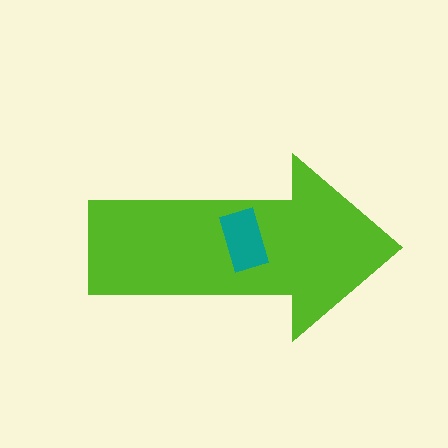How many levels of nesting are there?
2.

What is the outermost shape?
The lime arrow.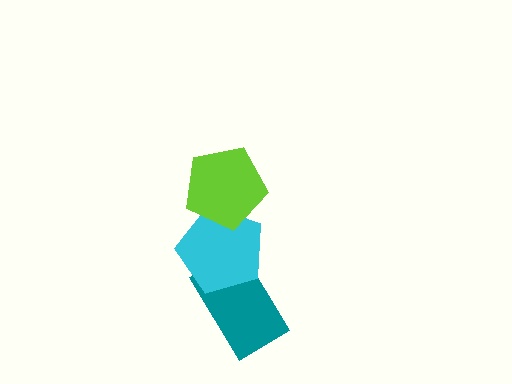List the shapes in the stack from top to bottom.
From top to bottom: the lime pentagon, the cyan pentagon, the teal rectangle.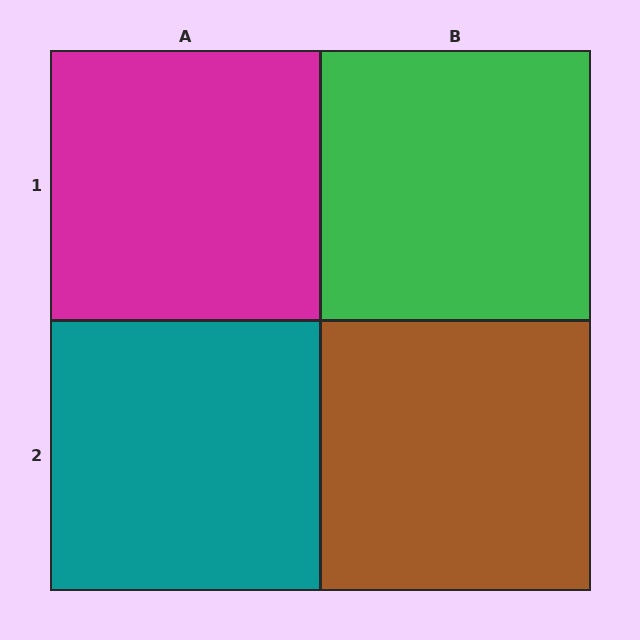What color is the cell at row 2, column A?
Teal.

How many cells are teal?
1 cell is teal.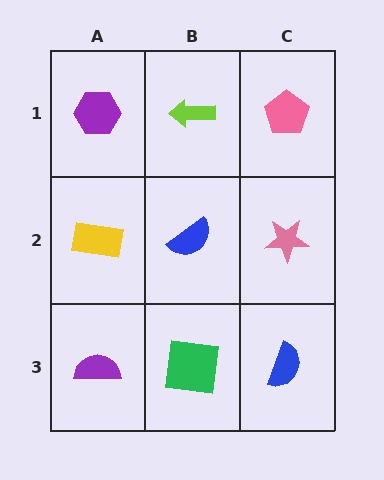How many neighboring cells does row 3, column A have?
2.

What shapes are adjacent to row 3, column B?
A blue semicircle (row 2, column B), a purple semicircle (row 3, column A), a blue semicircle (row 3, column C).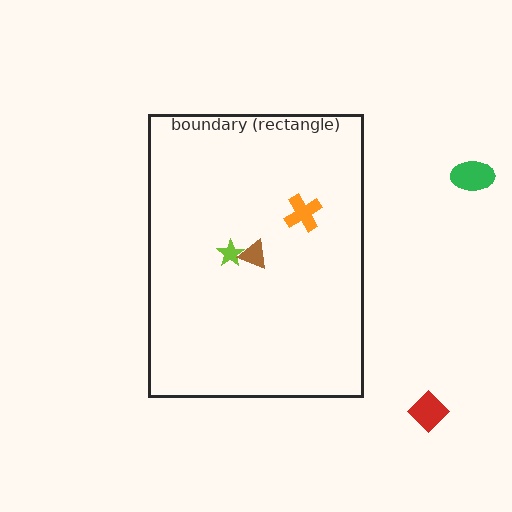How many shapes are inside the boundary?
3 inside, 2 outside.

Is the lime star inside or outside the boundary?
Inside.